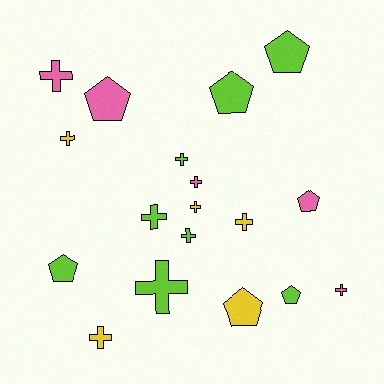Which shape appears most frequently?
Cross, with 11 objects.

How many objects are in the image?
There are 18 objects.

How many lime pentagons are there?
There are 4 lime pentagons.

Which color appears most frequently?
Lime, with 8 objects.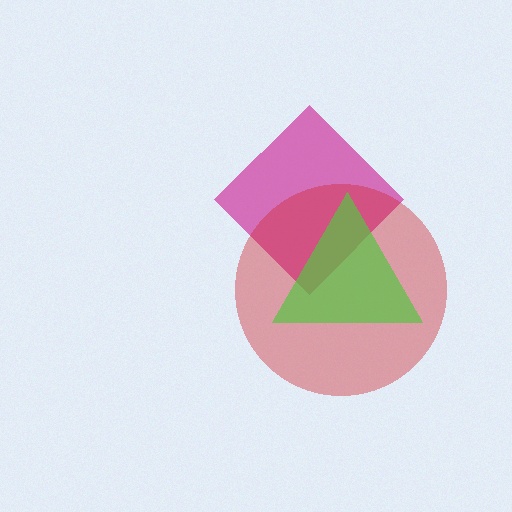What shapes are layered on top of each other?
The layered shapes are: a magenta diamond, a red circle, a lime triangle.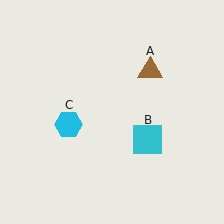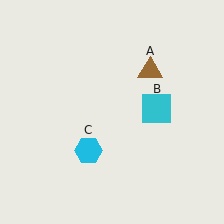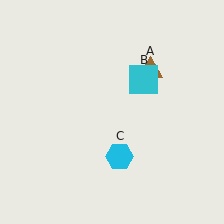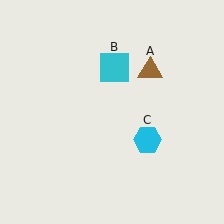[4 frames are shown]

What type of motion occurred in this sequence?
The cyan square (object B), cyan hexagon (object C) rotated counterclockwise around the center of the scene.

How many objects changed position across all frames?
2 objects changed position: cyan square (object B), cyan hexagon (object C).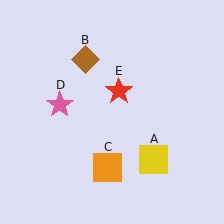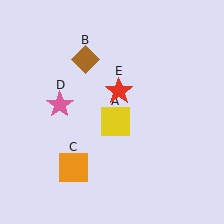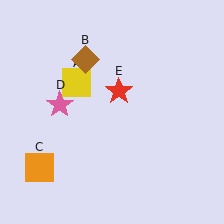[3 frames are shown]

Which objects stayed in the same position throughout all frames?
Brown diamond (object B) and pink star (object D) and red star (object E) remained stationary.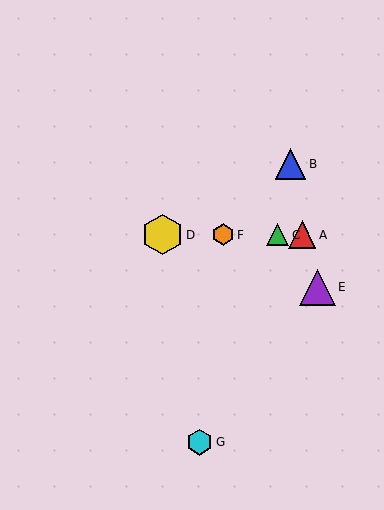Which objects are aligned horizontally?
Objects A, C, D, F are aligned horizontally.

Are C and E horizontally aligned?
No, C is at y≈235 and E is at y≈287.